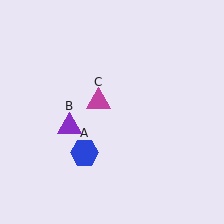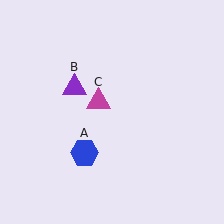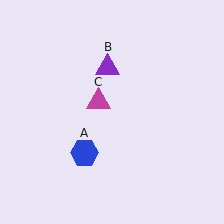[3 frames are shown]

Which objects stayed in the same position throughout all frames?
Blue hexagon (object A) and magenta triangle (object C) remained stationary.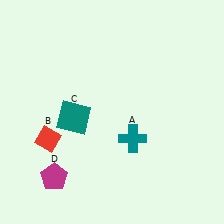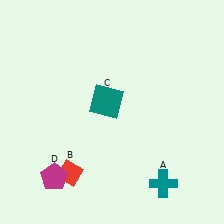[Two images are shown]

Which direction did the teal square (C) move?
The teal square (C) moved right.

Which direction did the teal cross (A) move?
The teal cross (A) moved down.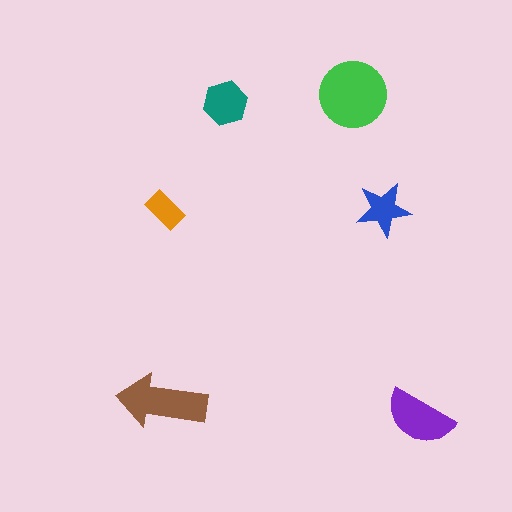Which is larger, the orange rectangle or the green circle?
The green circle.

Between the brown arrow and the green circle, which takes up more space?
The green circle.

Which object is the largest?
The green circle.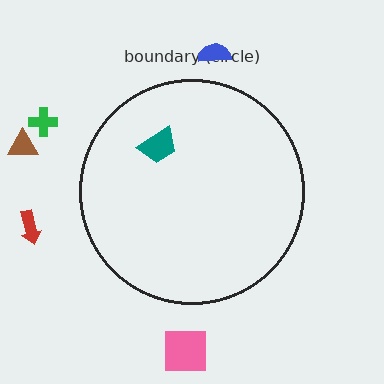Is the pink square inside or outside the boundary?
Outside.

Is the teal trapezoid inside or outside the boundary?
Inside.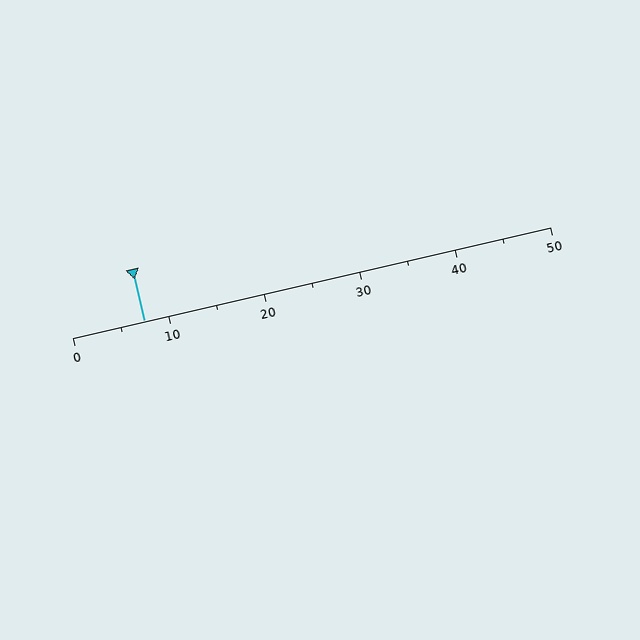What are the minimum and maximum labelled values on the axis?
The axis runs from 0 to 50.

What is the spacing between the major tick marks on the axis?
The major ticks are spaced 10 apart.